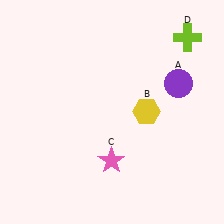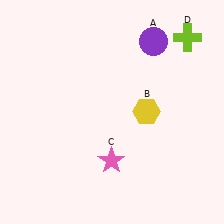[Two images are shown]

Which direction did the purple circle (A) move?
The purple circle (A) moved up.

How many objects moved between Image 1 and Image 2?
1 object moved between the two images.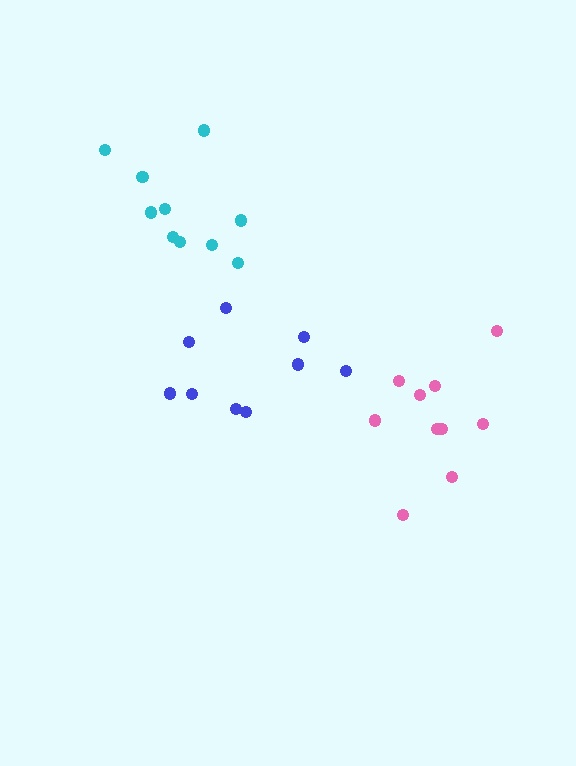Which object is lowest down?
The pink cluster is bottommost.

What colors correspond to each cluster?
The clusters are colored: pink, blue, cyan.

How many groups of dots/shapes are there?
There are 3 groups.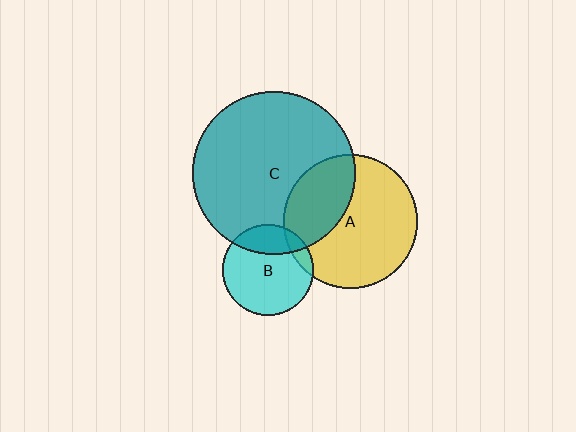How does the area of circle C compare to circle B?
Approximately 3.2 times.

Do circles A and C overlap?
Yes.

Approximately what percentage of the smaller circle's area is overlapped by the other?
Approximately 35%.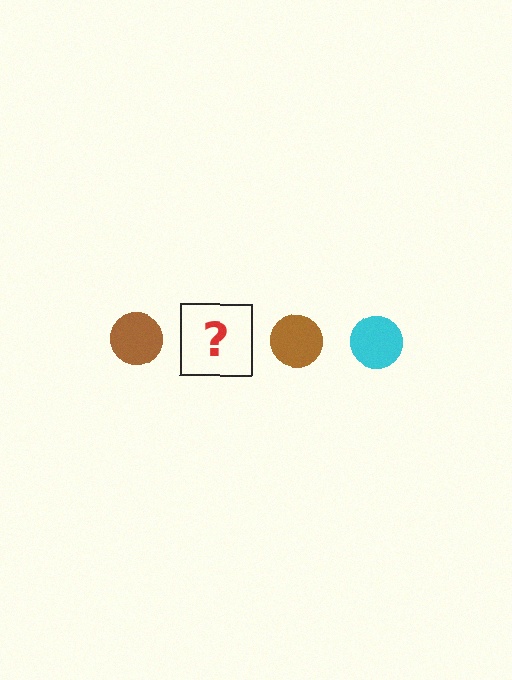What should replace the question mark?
The question mark should be replaced with a cyan circle.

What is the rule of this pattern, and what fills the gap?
The rule is that the pattern cycles through brown, cyan circles. The gap should be filled with a cyan circle.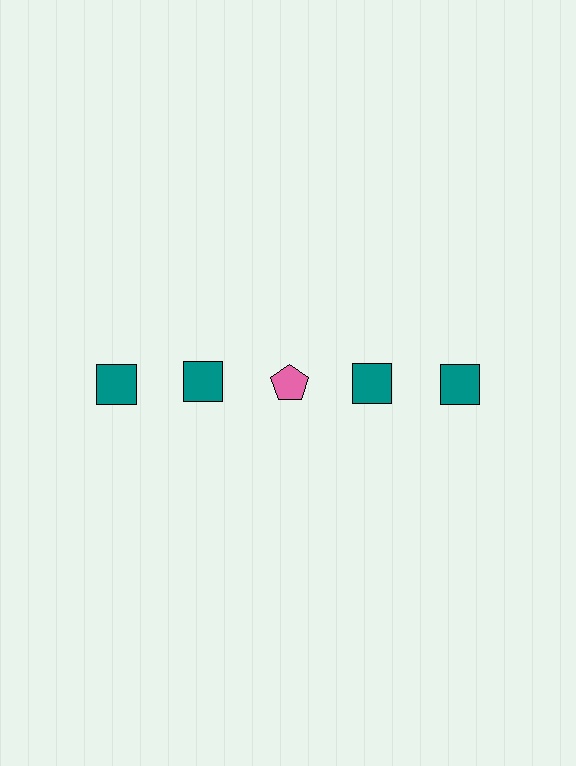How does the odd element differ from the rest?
It differs in both color (pink instead of teal) and shape (pentagon instead of square).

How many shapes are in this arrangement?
There are 5 shapes arranged in a grid pattern.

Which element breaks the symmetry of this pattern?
The pink pentagon in the top row, center column breaks the symmetry. All other shapes are teal squares.